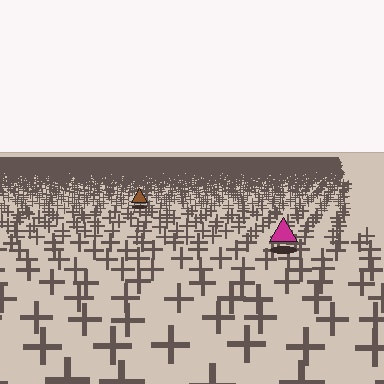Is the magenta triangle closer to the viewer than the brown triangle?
Yes. The magenta triangle is closer — you can tell from the texture gradient: the ground texture is coarser near it.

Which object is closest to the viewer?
The magenta triangle is closest. The texture marks near it are larger and more spread out.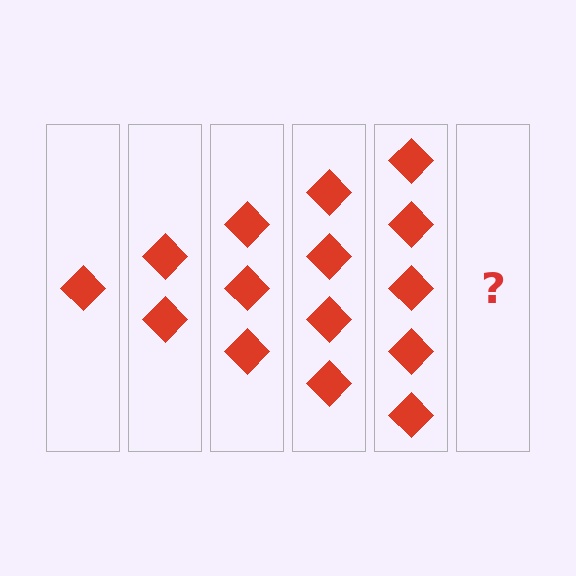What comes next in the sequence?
The next element should be 6 diamonds.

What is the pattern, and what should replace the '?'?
The pattern is that each step adds one more diamond. The '?' should be 6 diamonds.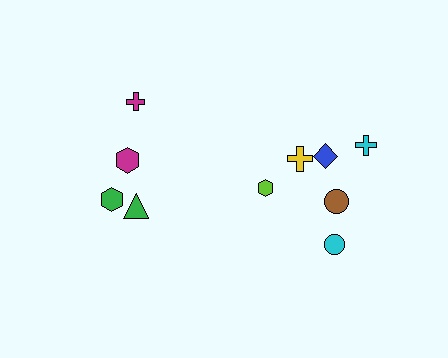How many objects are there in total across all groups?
There are 10 objects.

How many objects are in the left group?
There are 4 objects.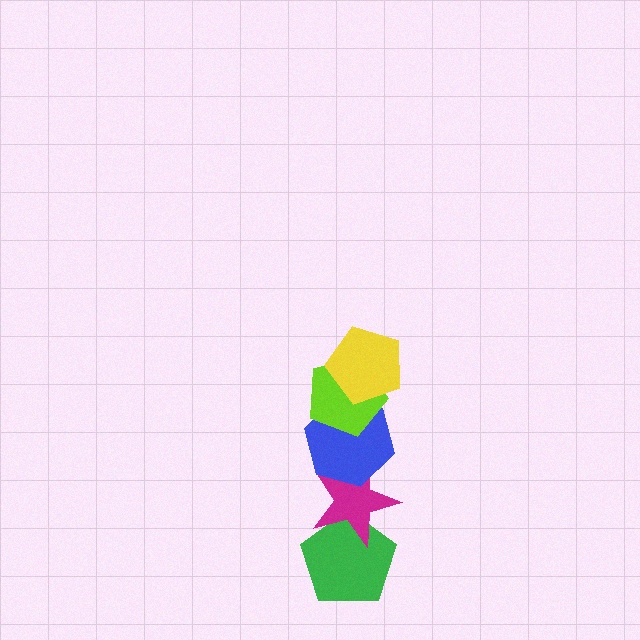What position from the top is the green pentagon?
The green pentagon is 5th from the top.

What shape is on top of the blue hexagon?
The lime pentagon is on top of the blue hexagon.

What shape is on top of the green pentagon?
The magenta star is on top of the green pentagon.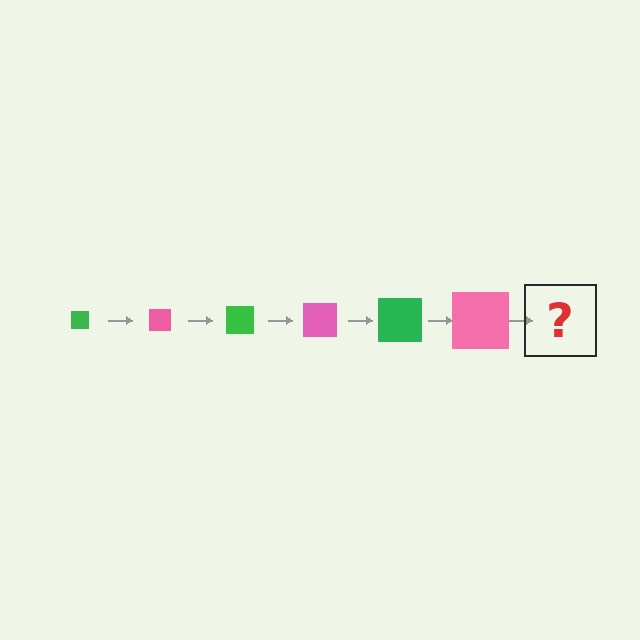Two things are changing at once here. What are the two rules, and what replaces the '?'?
The two rules are that the square grows larger each step and the color cycles through green and pink. The '?' should be a green square, larger than the previous one.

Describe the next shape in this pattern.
It should be a green square, larger than the previous one.